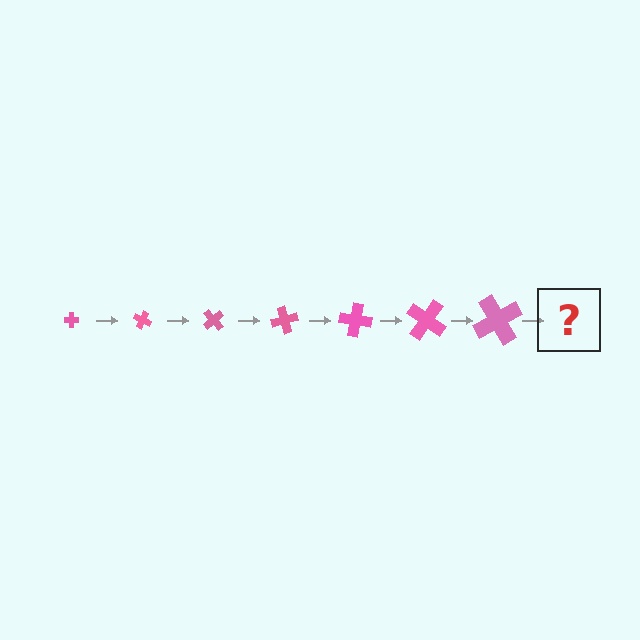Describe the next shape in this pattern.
It should be a cross, larger than the previous one and rotated 175 degrees from the start.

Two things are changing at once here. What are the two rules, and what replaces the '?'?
The two rules are that the cross grows larger each step and it rotates 25 degrees each step. The '?' should be a cross, larger than the previous one and rotated 175 degrees from the start.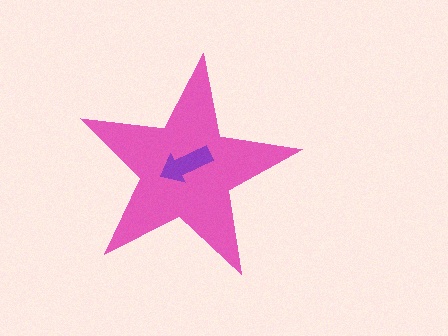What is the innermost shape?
The purple arrow.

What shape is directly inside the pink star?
The purple arrow.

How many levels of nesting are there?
2.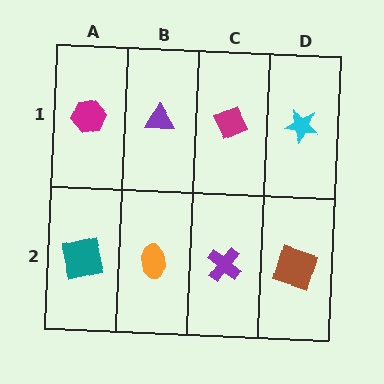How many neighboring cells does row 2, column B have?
3.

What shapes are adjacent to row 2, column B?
A purple triangle (row 1, column B), a teal square (row 2, column A), a purple cross (row 2, column C).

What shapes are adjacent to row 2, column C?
A magenta diamond (row 1, column C), an orange ellipse (row 2, column B), a brown square (row 2, column D).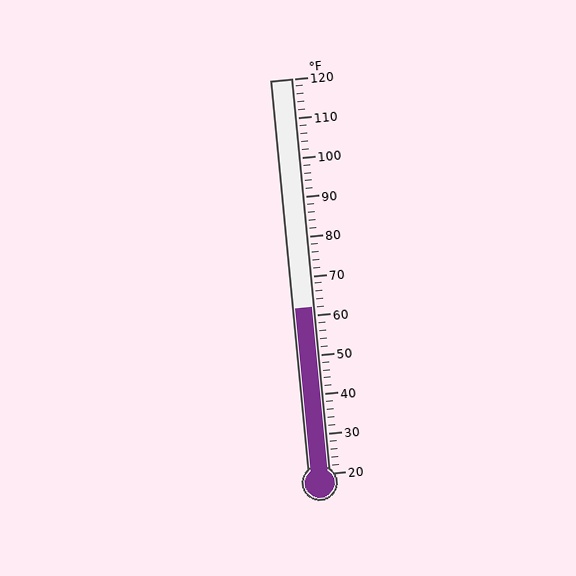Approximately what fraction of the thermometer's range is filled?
The thermometer is filled to approximately 40% of its range.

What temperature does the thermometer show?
The thermometer shows approximately 62°F.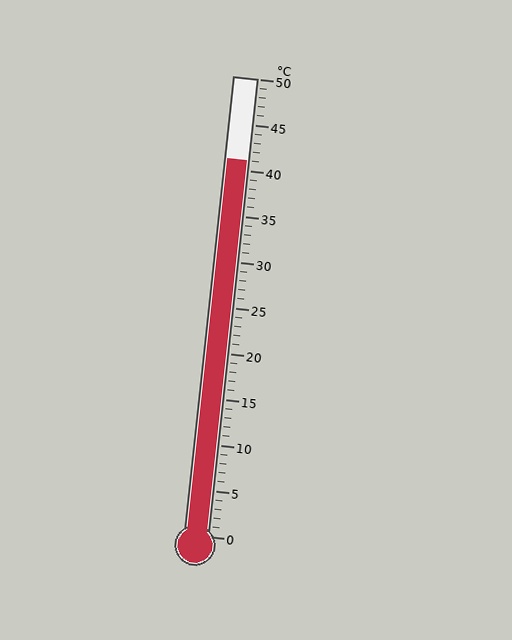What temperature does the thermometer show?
The thermometer shows approximately 41°C.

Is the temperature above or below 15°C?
The temperature is above 15°C.